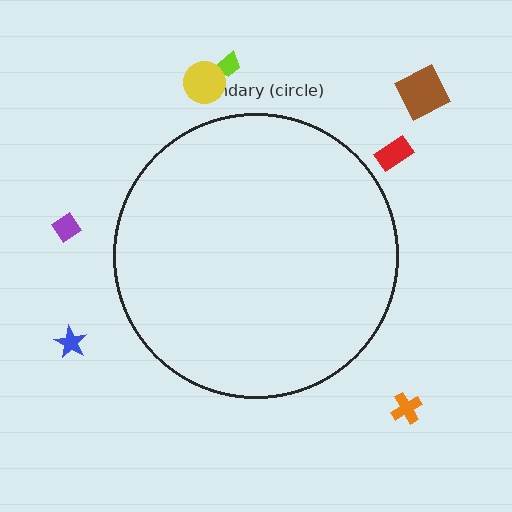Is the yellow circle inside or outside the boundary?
Outside.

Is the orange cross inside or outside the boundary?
Outside.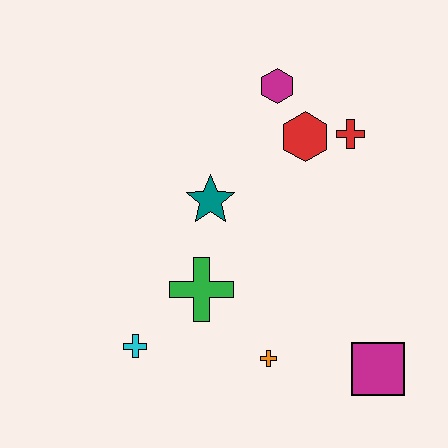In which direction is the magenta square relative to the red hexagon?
The magenta square is below the red hexagon.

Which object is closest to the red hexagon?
The red cross is closest to the red hexagon.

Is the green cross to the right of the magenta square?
No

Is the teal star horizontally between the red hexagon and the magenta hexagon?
No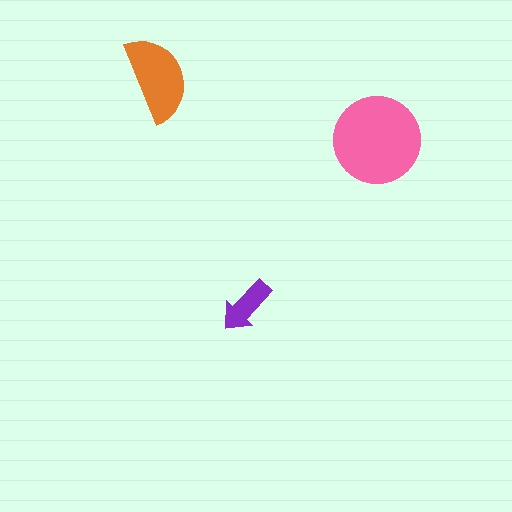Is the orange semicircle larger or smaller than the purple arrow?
Larger.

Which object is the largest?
The pink circle.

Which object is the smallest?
The purple arrow.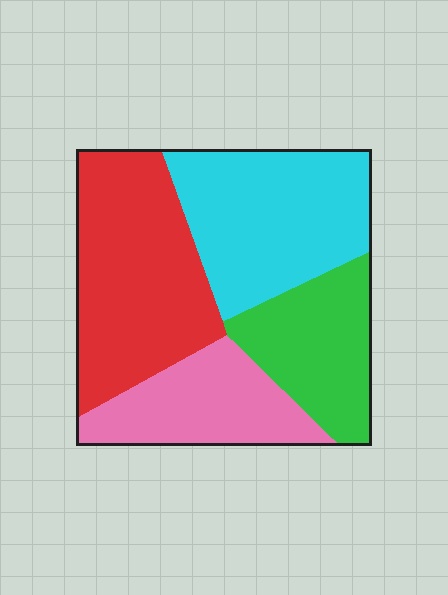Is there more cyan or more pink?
Cyan.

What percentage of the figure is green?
Green covers roughly 20% of the figure.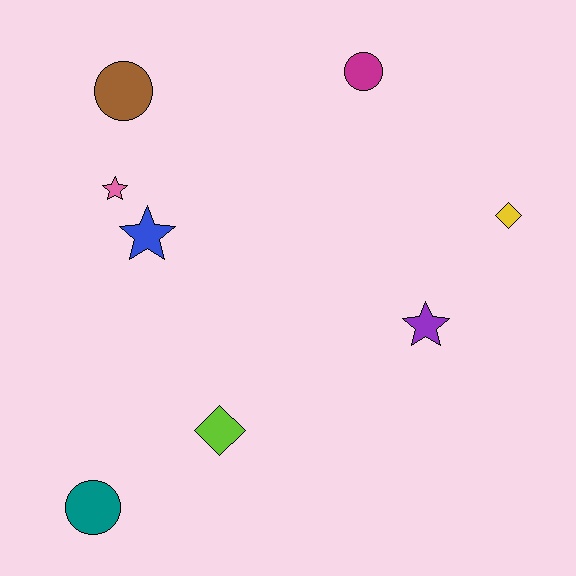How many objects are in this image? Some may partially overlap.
There are 8 objects.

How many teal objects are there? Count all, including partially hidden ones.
There is 1 teal object.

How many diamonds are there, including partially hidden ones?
There are 2 diamonds.